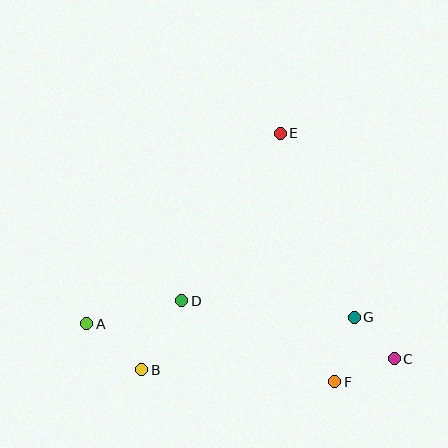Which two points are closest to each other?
Points C and G are closest to each other.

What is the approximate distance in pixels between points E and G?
The distance between E and G is approximately 198 pixels.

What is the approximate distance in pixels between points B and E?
The distance between B and E is approximately 274 pixels.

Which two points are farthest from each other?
Points A and C are farthest from each other.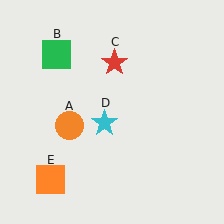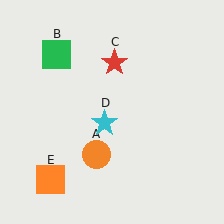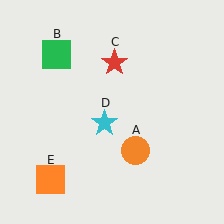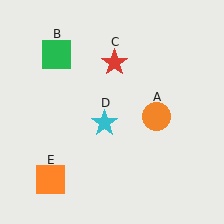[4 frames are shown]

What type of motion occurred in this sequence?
The orange circle (object A) rotated counterclockwise around the center of the scene.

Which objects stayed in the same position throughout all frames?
Green square (object B) and red star (object C) and cyan star (object D) and orange square (object E) remained stationary.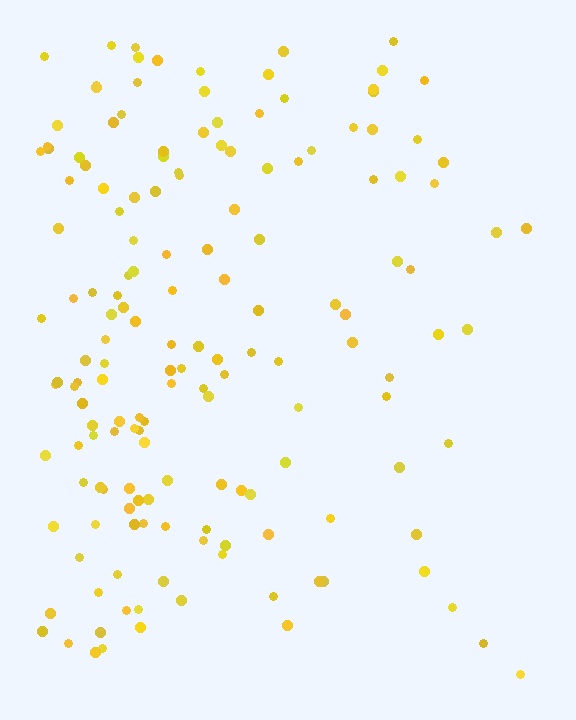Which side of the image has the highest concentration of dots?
The left.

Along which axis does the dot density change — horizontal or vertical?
Horizontal.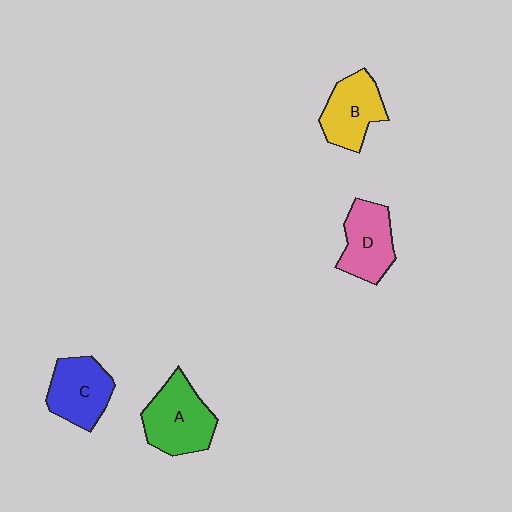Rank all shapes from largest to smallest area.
From largest to smallest: A (green), C (blue), D (pink), B (yellow).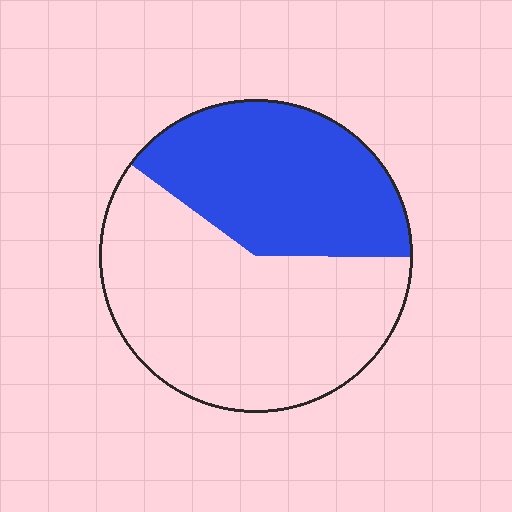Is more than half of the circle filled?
No.